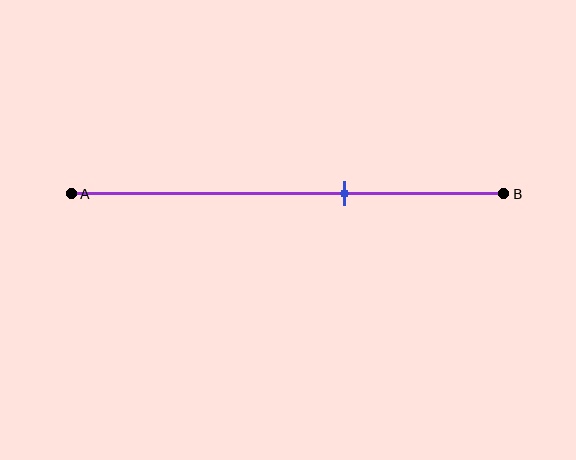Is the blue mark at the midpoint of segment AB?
No, the mark is at about 65% from A, not at the 50% midpoint.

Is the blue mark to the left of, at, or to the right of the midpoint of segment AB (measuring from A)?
The blue mark is to the right of the midpoint of segment AB.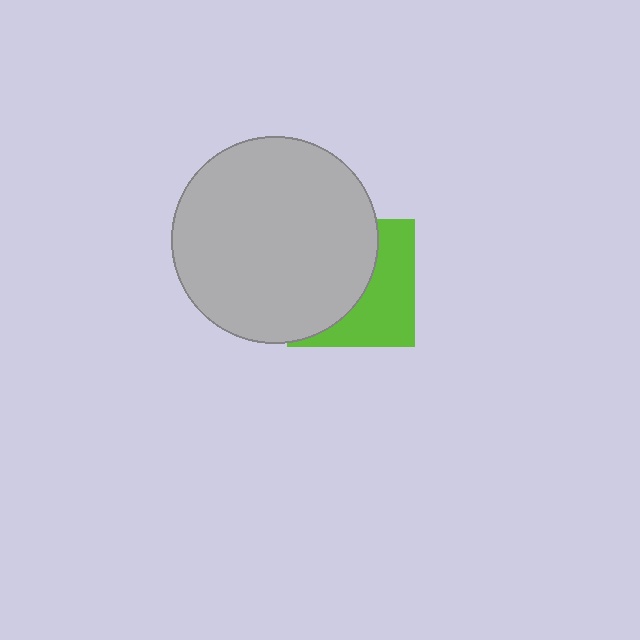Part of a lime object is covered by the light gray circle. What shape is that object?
It is a square.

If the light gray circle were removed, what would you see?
You would see the complete lime square.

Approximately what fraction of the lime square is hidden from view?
Roughly 55% of the lime square is hidden behind the light gray circle.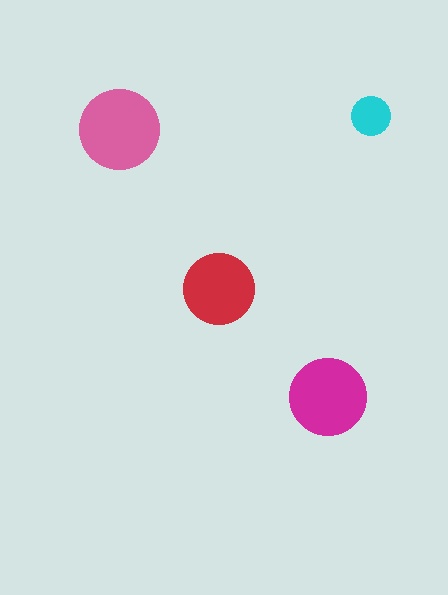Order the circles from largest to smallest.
the pink one, the magenta one, the red one, the cyan one.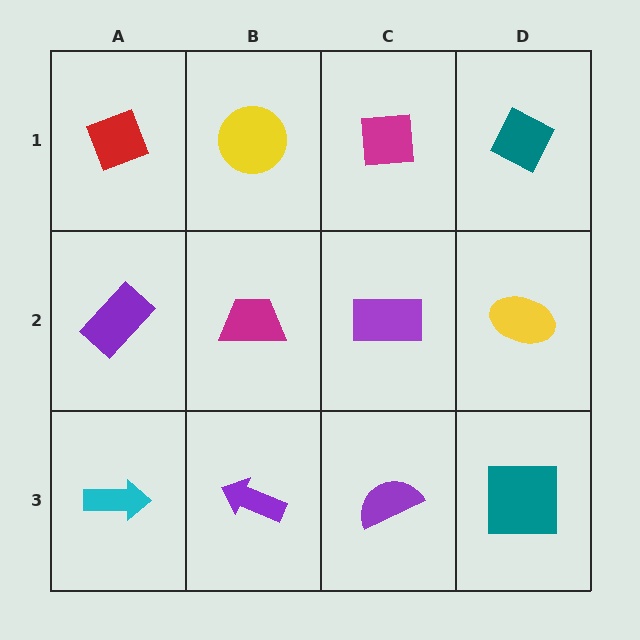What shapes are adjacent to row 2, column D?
A teal diamond (row 1, column D), a teal square (row 3, column D), a purple rectangle (row 2, column C).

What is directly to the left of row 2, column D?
A purple rectangle.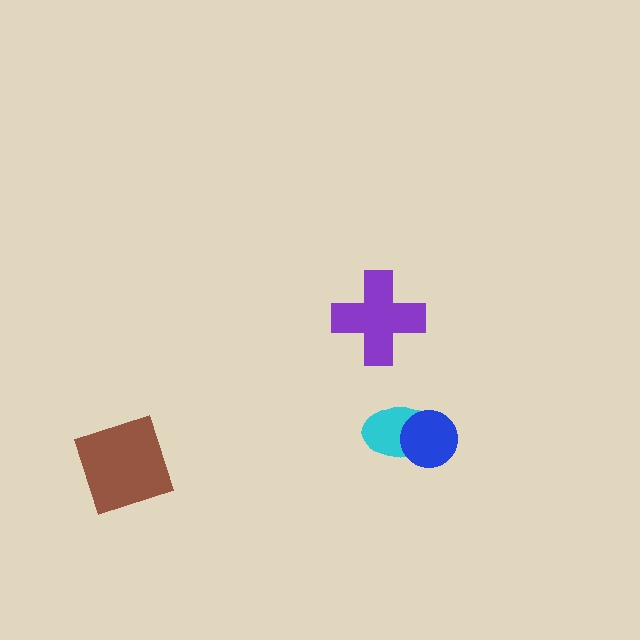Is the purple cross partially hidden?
No, no other shape covers it.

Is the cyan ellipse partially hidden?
Yes, it is partially covered by another shape.